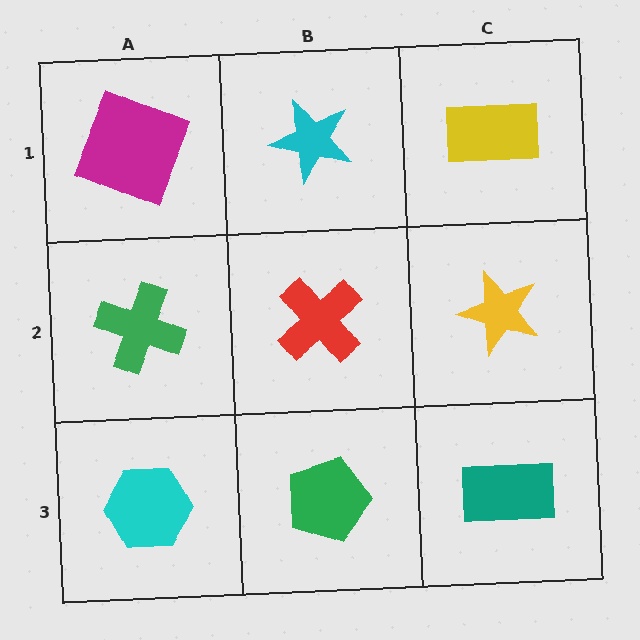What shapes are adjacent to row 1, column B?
A red cross (row 2, column B), a magenta square (row 1, column A), a yellow rectangle (row 1, column C).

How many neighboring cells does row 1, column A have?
2.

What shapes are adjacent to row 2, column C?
A yellow rectangle (row 1, column C), a teal rectangle (row 3, column C), a red cross (row 2, column B).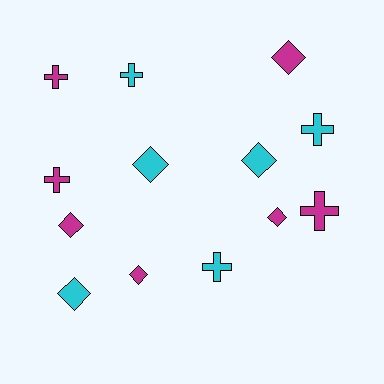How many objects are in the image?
There are 13 objects.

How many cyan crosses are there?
There are 3 cyan crosses.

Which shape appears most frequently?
Diamond, with 7 objects.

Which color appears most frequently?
Magenta, with 7 objects.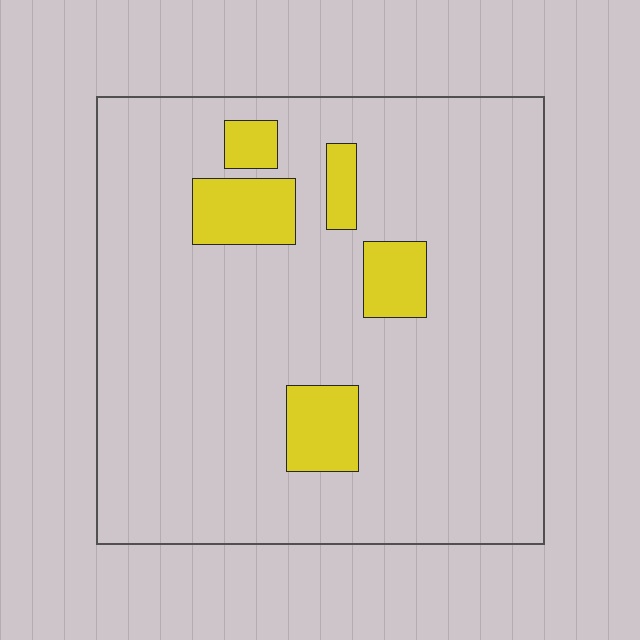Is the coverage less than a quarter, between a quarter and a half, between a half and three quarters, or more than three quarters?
Less than a quarter.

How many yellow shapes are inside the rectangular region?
5.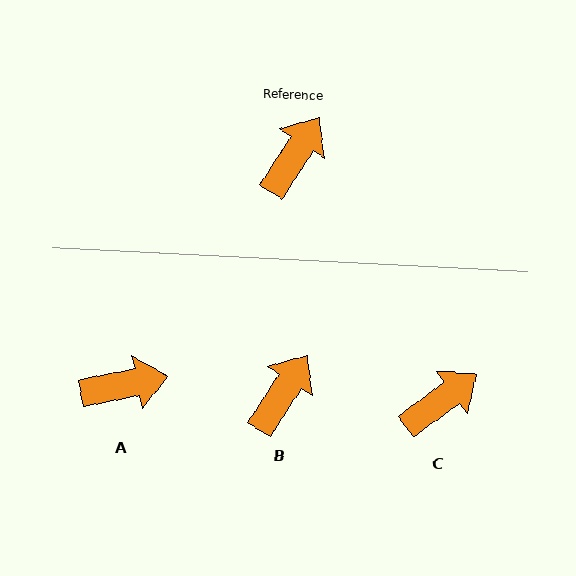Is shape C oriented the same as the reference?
No, it is off by about 20 degrees.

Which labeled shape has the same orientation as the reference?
B.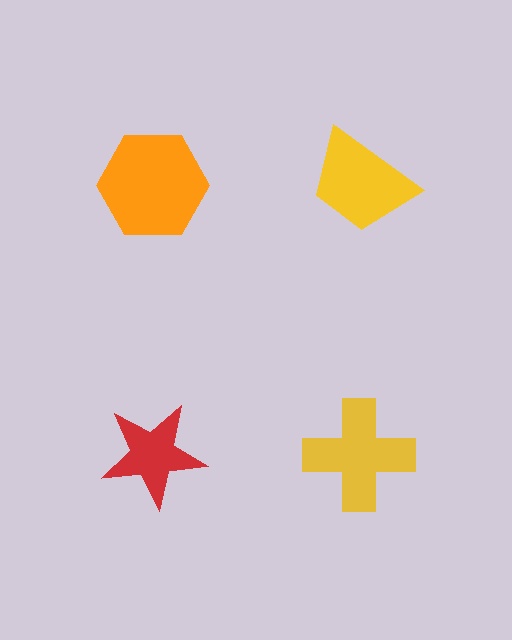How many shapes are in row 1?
2 shapes.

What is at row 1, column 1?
An orange hexagon.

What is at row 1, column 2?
A yellow trapezoid.